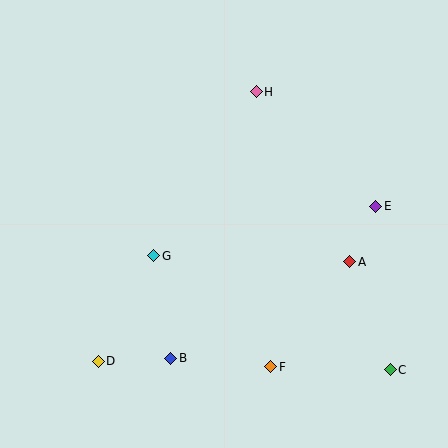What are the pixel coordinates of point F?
Point F is at (271, 367).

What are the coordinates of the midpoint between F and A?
The midpoint between F and A is at (310, 314).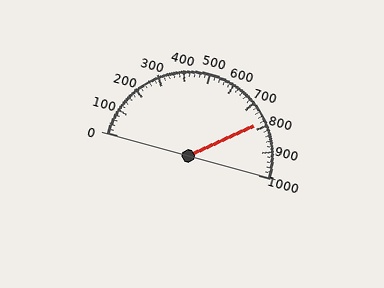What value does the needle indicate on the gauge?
The needle indicates approximately 780.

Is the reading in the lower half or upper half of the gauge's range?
The reading is in the upper half of the range (0 to 1000).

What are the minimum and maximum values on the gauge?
The gauge ranges from 0 to 1000.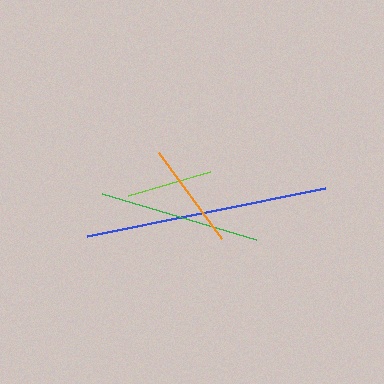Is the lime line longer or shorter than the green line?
The green line is longer than the lime line.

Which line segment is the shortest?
The lime line is the shortest at approximately 85 pixels.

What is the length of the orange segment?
The orange segment is approximately 106 pixels long.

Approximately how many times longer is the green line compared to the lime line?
The green line is approximately 1.9 times the length of the lime line.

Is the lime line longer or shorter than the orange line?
The orange line is longer than the lime line.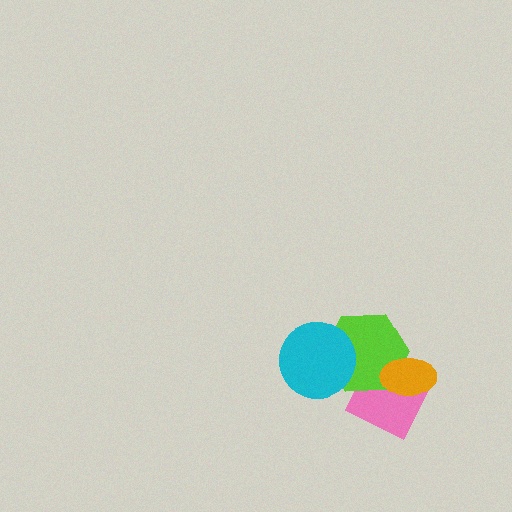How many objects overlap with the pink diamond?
2 objects overlap with the pink diamond.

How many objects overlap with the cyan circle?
1 object overlaps with the cyan circle.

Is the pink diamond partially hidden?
Yes, it is partially covered by another shape.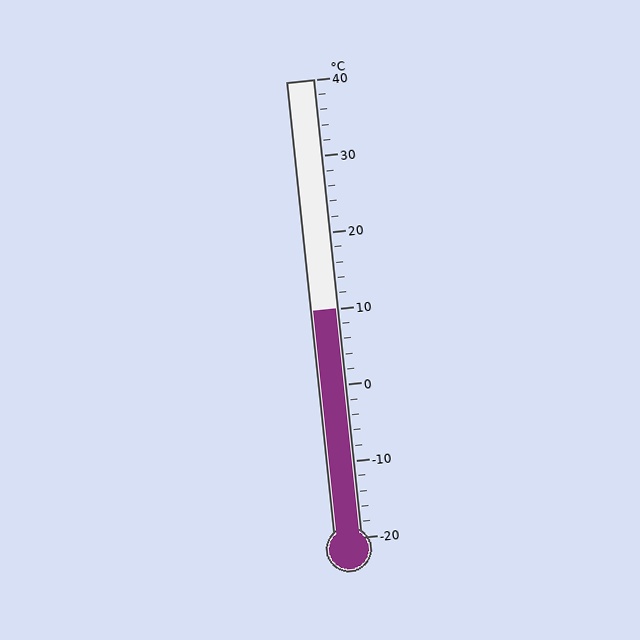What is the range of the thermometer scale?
The thermometer scale ranges from -20°C to 40°C.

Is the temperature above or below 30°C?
The temperature is below 30°C.